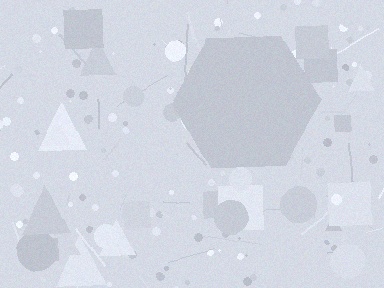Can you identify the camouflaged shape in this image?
The camouflaged shape is a hexagon.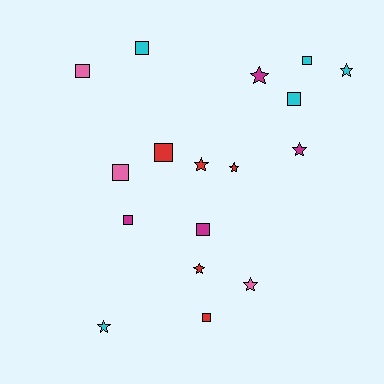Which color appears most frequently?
Cyan, with 5 objects.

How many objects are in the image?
There are 17 objects.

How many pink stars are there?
There is 1 pink star.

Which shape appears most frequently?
Square, with 9 objects.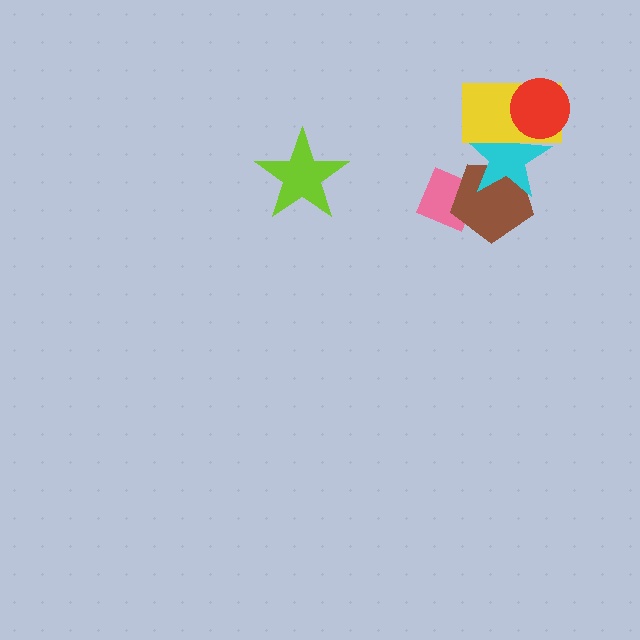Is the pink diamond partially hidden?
Yes, it is partially covered by another shape.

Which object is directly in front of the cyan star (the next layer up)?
The yellow rectangle is directly in front of the cyan star.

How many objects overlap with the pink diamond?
1 object overlaps with the pink diamond.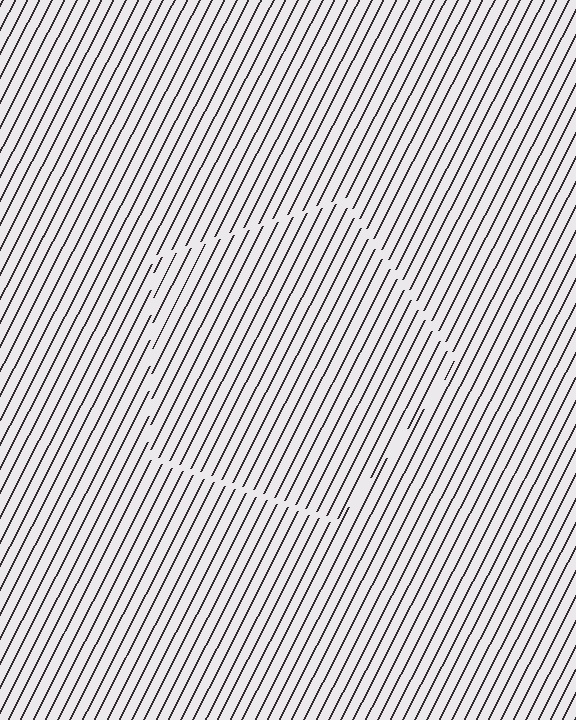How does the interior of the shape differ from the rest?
The interior of the shape contains the same grating, shifted by half a period — the contour is defined by the phase discontinuity where line-ends from the inner and outer gratings abut.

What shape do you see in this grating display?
An illusory pentagon. The interior of the shape contains the same grating, shifted by half a period — the contour is defined by the phase discontinuity where line-ends from the inner and outer gratings abut.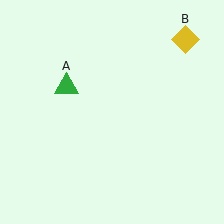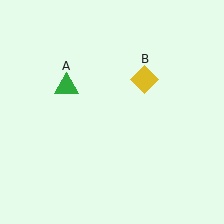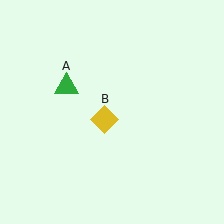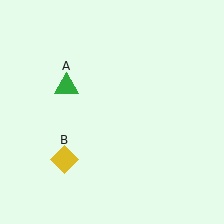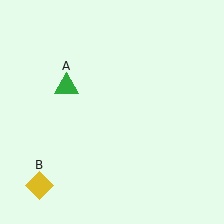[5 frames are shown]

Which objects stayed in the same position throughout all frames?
Green triangle (object A) remained stationary.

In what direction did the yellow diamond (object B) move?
The yellow diamond (object B) moved down and to the left.